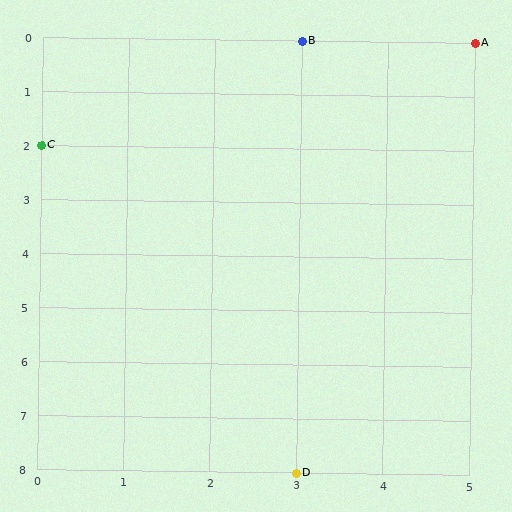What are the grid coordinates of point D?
Point D is at grid coordinates (3, 8).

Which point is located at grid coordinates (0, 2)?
Point C is at (0, 2).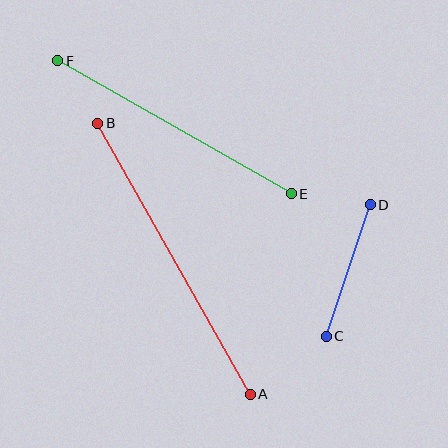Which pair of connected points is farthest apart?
Points A and B are farthest apart.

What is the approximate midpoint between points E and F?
The midpoint is at approximately (174, 127) pixels.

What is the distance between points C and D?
The distance is approximately 138 pixels.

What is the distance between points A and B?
The distance is approximately 311 pixels.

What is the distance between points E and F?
The distance is approximately 269 pixels.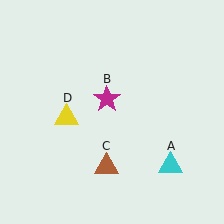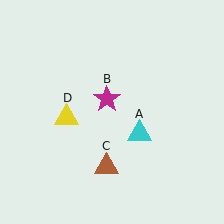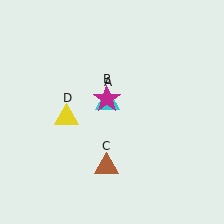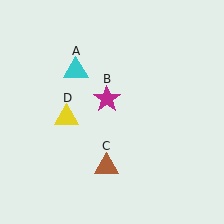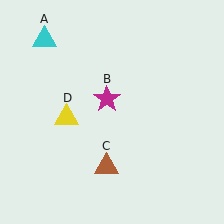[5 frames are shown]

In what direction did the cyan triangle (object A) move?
The cyan triangle (object A) moved up and to the left.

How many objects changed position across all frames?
1 object changed position: cyan triangle (object A).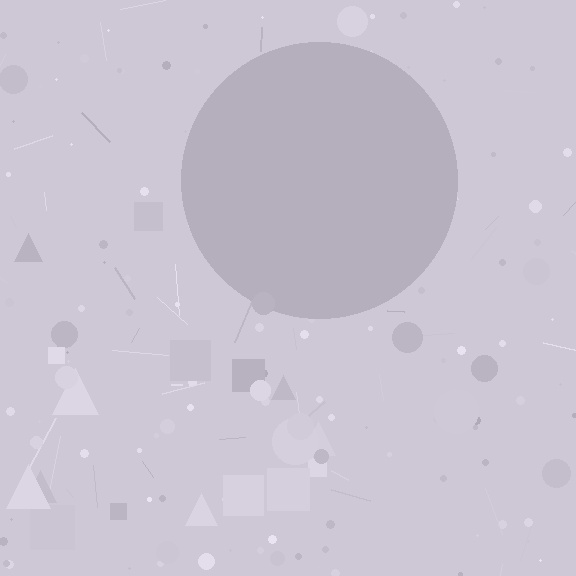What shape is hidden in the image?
A circle is hidden in the image.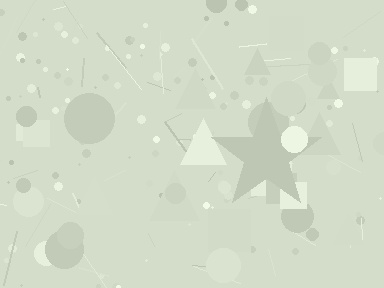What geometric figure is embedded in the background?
A star is embedded in the background.